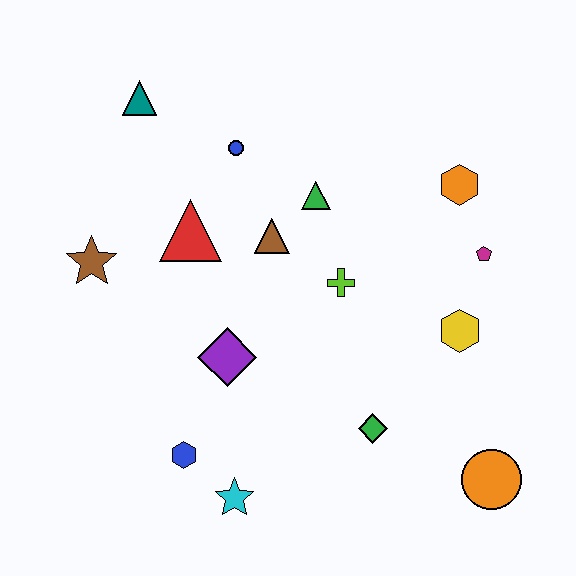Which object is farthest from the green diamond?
The teal triangle is farthest from the green diamond.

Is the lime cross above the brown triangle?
No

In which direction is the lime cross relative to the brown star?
The lime cross is to the right of the brown star.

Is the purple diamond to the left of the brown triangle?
Yes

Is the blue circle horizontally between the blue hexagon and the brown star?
No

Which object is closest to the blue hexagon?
The cyan star is closest to the blue hexagon.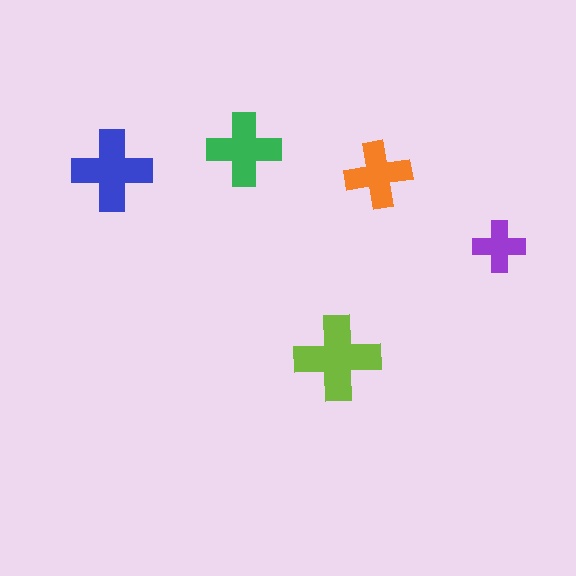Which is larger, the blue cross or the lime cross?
The lime one.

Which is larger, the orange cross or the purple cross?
The orange one.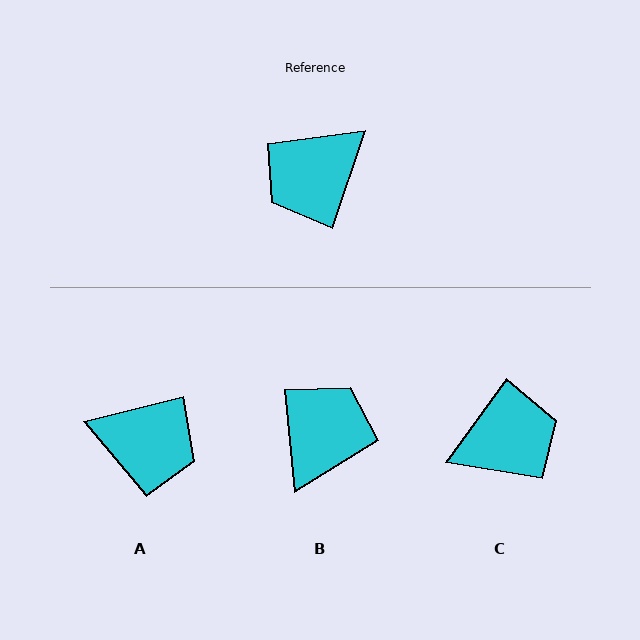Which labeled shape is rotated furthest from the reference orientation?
C, about 163 degrees away.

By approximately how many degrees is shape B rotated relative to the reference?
Approximately 156 degrees clockwise.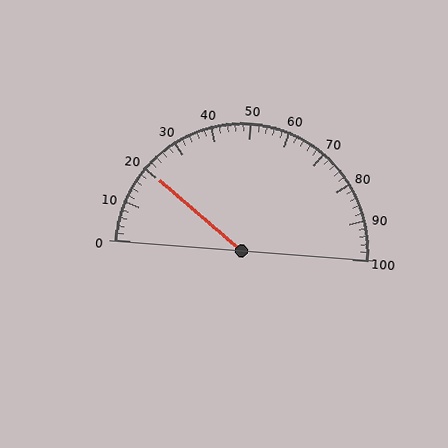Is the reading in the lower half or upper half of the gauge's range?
The reading is in the lower half of the range (0 to 100).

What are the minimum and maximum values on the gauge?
The gauge ranges from 0 to 100.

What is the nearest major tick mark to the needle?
The nearest major tick mark is 20.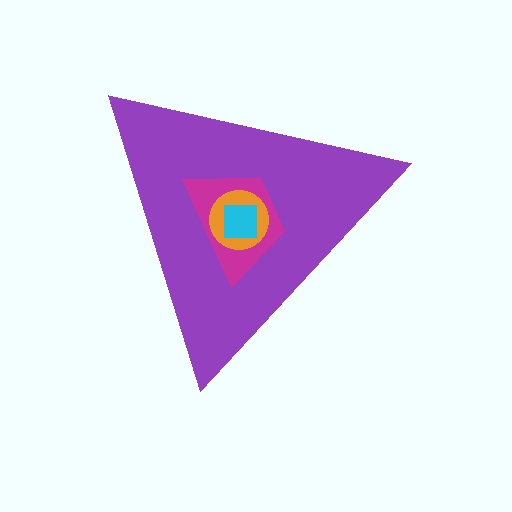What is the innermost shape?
The cyan square.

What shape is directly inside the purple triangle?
The magenta trapezoid.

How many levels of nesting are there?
4.